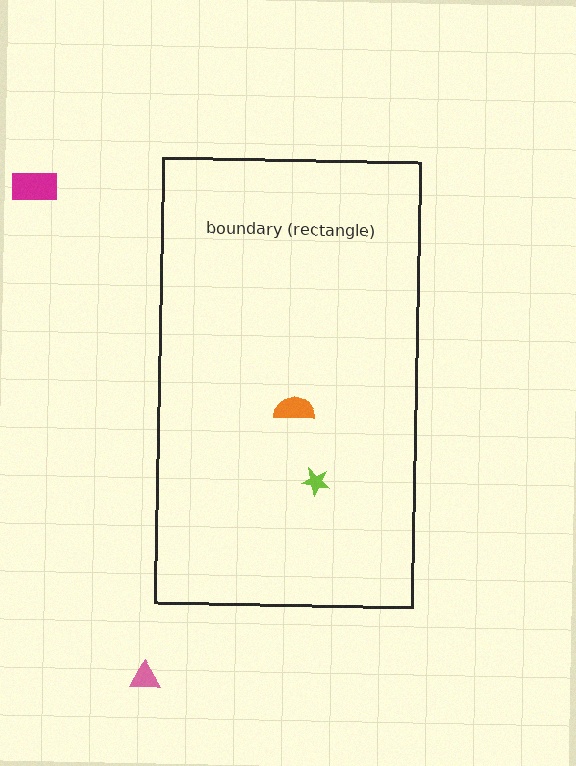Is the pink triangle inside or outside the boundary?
Outside.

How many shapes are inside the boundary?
2 inside, 2 outside.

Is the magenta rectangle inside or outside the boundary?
Outside.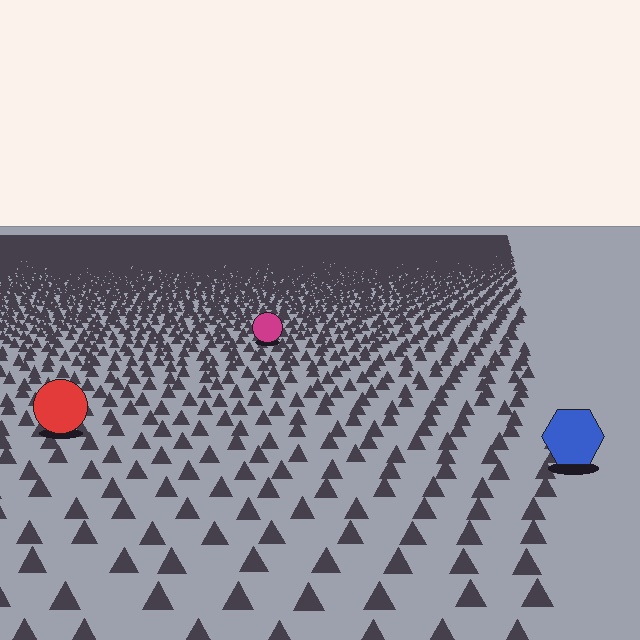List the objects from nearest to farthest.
From nearest to farthest: the blue hexagon, the red circle, the magenta circle.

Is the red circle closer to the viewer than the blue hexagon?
No. The blue hexagon is closer — you can tell from the texture gradient: the ground texture is coarser near it.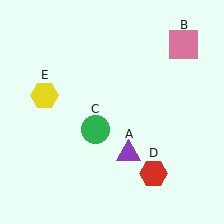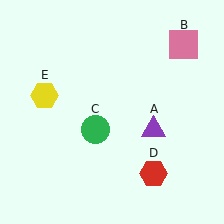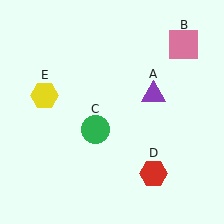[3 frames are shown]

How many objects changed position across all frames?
1 object changed position: purple triangle (object A).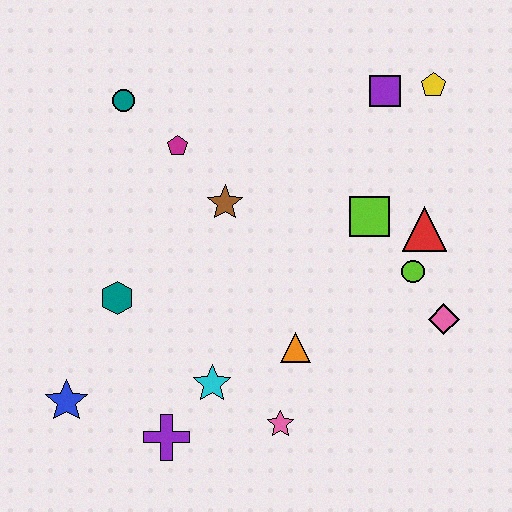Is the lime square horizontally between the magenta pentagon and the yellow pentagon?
Yes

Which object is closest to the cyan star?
The purple cross is closest to the cyan star.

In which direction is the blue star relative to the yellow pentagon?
The blue star is to the left of the yellow pentagon.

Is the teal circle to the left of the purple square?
Yes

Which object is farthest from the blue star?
The yellow pentagon is farthest from the blue star.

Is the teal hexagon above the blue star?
Yes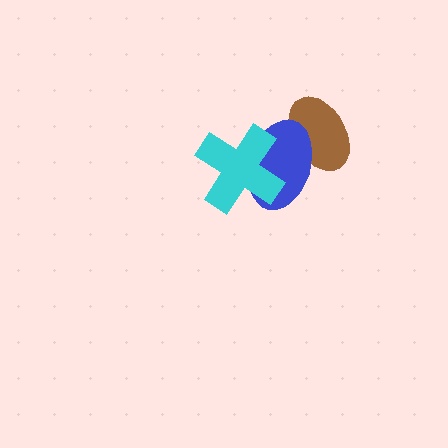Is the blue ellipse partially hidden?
Yes, it is partially covered by another shape.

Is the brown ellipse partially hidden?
Yes, it is partially covered by another shape.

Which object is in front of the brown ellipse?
The blue ellipse is in front of the brown ellipse.